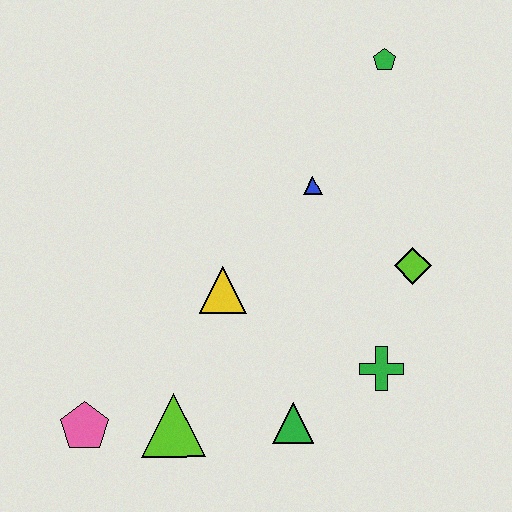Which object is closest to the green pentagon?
The blue triangle is closest to the green pentagon.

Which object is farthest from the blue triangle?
The pink pentagon is farthest from the blue triangle.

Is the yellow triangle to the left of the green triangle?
Yes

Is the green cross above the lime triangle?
Yes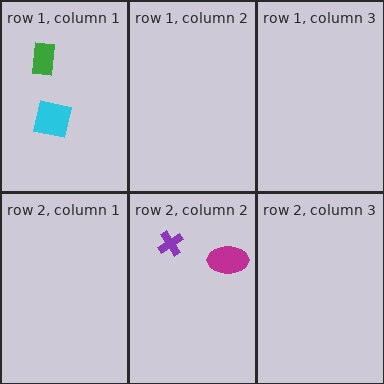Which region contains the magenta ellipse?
The row 2, column 2 region.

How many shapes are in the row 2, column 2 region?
2.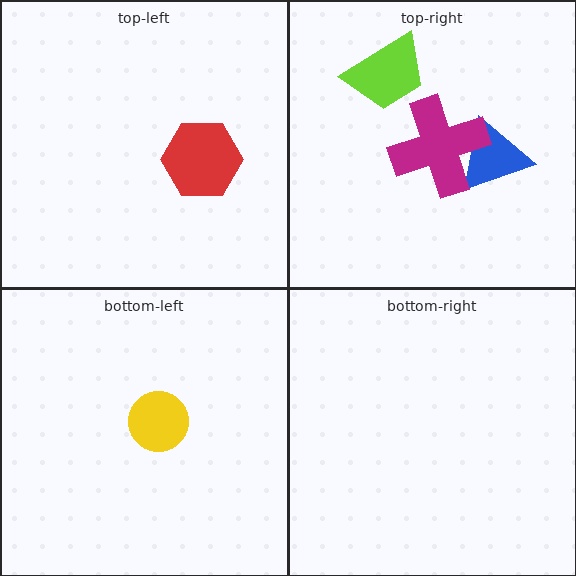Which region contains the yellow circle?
The bottom-left region.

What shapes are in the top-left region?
The red hexagon.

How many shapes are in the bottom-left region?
1.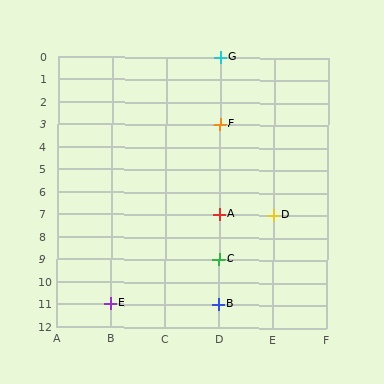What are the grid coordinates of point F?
Point F is at grid coordinates (D, 3).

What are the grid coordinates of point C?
Point C is at grid coordinates (D, 9).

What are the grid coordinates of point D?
Point D is at grid coordinates (E, 7).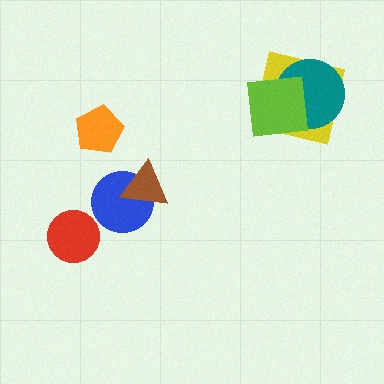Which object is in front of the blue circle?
The brown triangle is in front of the blue circle.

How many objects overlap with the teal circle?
2 objects overlap with the teal circle.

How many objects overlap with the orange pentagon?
0 objects overlap with the orange pentagon.